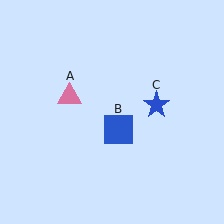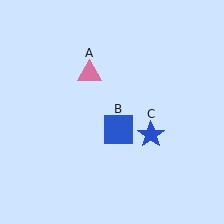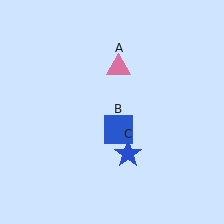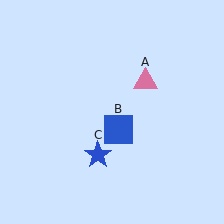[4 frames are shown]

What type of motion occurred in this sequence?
The pink triangle (object A), blue star (object C) rotated clockwise around the center of the scene.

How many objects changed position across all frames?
2 objects changed position: pink triangle (object A), blue star (object C).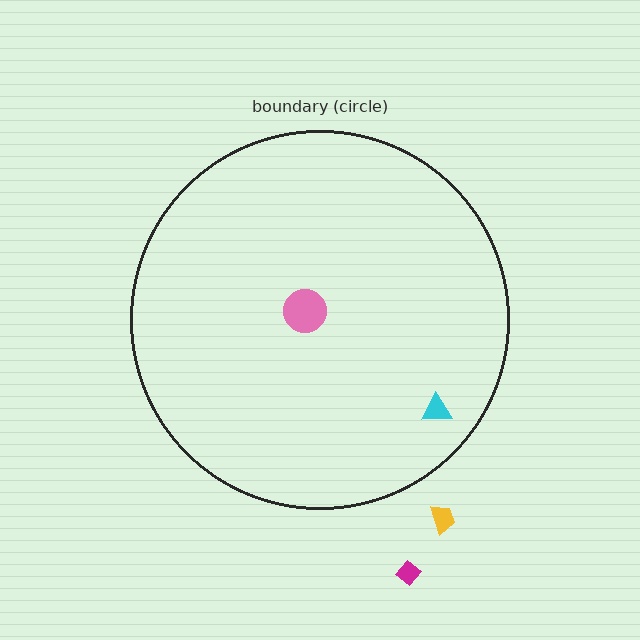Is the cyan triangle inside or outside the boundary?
Inside.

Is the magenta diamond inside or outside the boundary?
Outside.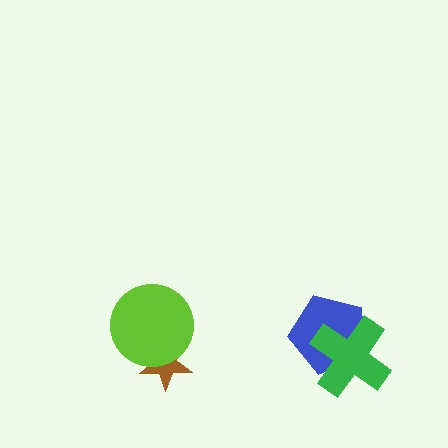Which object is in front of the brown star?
The lime circle is in front of the brown star.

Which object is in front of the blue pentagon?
The green cross is in front of the blue pentagon.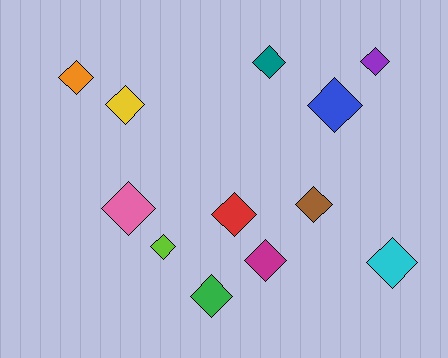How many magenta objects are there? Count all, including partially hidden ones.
There is 1 magenta object.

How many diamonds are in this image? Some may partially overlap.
There are 12 diamonds.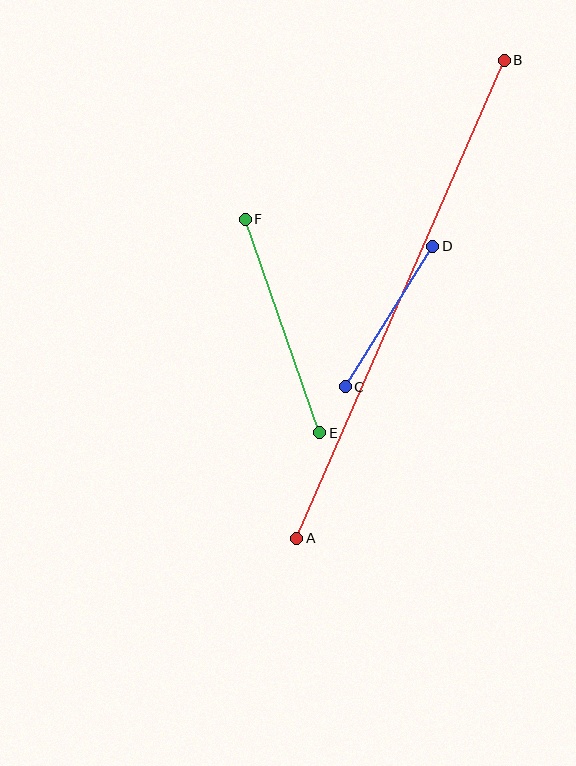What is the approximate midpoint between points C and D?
The midpoint is at approximately (389, 316) pixels.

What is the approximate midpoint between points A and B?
The midpoint is at approximately (400, 299) pixels.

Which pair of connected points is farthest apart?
Points A and B are farthest apart.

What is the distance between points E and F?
The distance is approximately 226 pixels.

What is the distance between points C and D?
The distance is approximately 165 pixels.